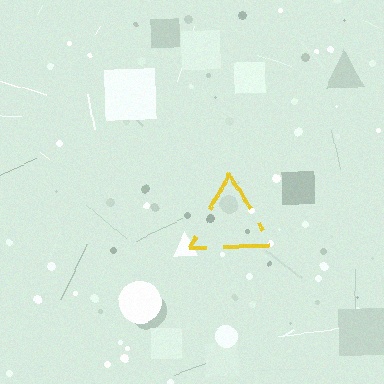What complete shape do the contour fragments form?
The contour fragments form a triangle.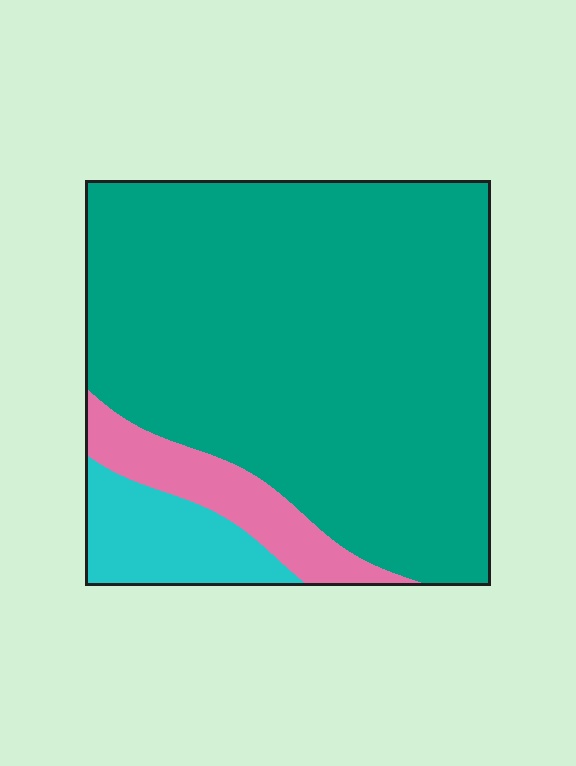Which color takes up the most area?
Teal, at roughly 80%.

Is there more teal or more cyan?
Teal.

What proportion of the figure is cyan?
Cyan covers around 10% of the figure.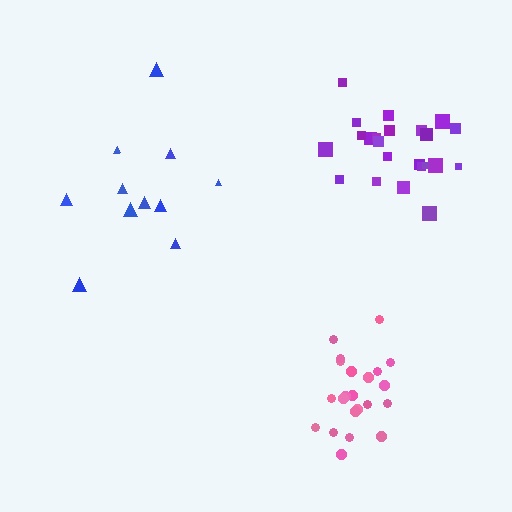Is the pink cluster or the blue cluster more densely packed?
Pink.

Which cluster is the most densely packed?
Pink.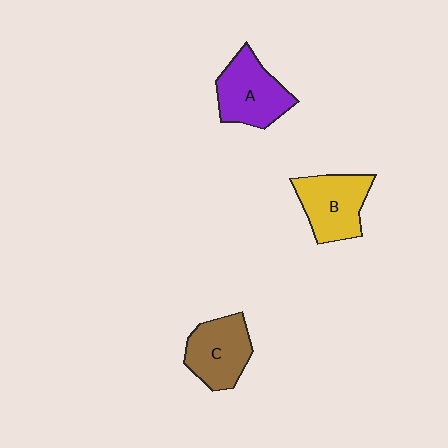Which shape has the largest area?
Shape A (purple).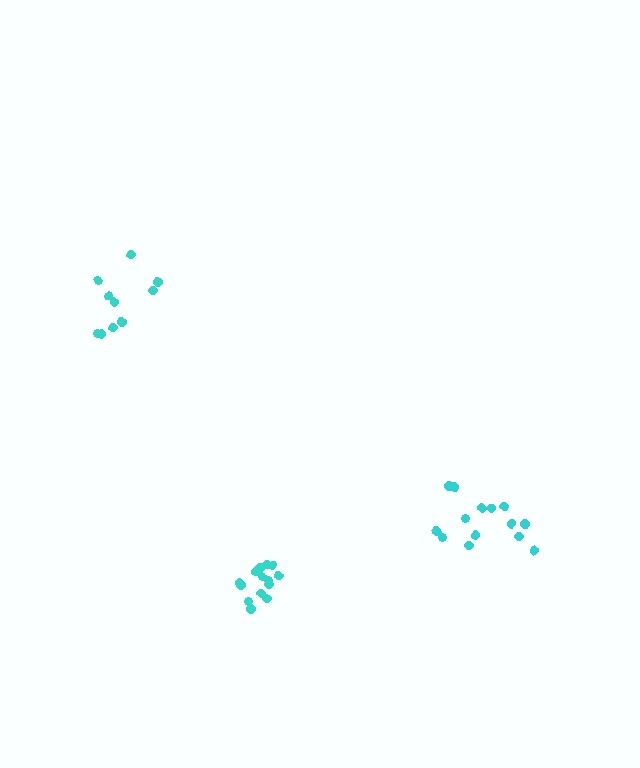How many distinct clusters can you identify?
There are 3 distinct clusters.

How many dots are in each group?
Group 1: 10 dots, Group 2: 14 dots, Group 3: 14 dots (38 total).